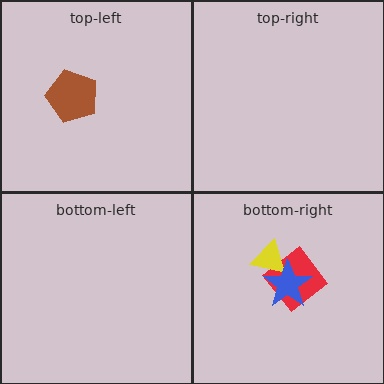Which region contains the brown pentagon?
The top-left region.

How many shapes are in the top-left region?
1.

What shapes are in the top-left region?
The brown pentagon.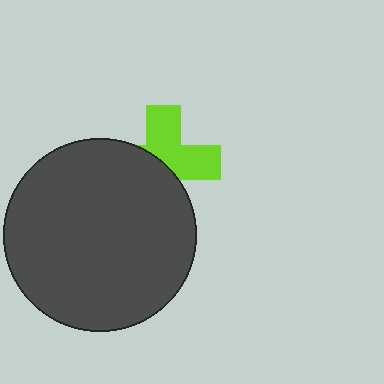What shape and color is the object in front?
The object in front is a dark gray circle.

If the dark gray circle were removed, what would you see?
You would see the complete lime cross.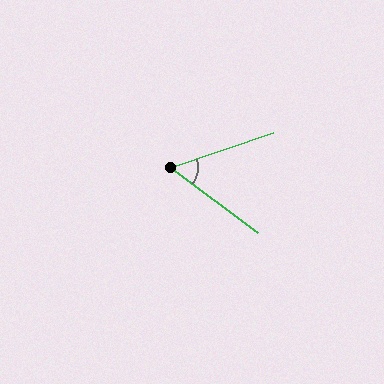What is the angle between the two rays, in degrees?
Approximately 55 degrees.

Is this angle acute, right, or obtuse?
It is acute.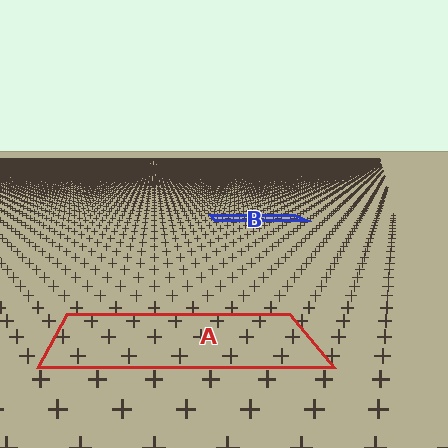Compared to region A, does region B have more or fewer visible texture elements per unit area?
Region B has more texture elements per unit area — they are packed more densely because it is farther away.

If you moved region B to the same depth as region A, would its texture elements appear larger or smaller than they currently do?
They would appear larger. At a closer depth, the same texture elements are projected at a bigger on-screen size.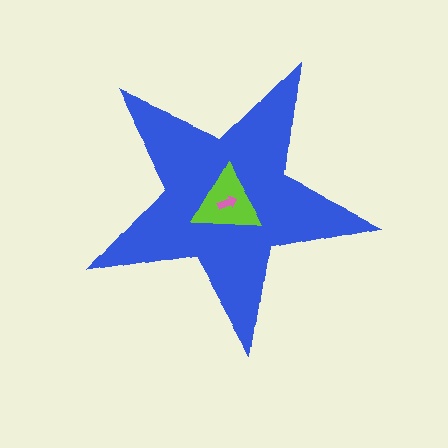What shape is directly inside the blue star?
The lime triangle.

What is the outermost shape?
The blue star.